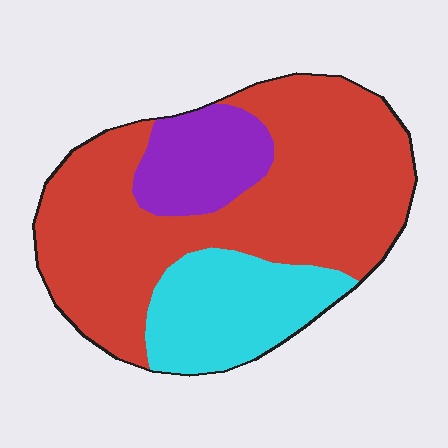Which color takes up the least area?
Purple, at roughly 15%.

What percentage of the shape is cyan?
Cyan covers around 20% of the shape.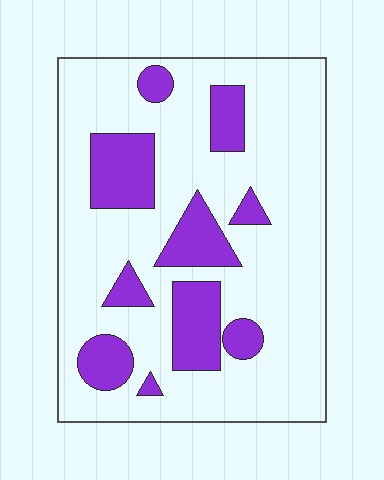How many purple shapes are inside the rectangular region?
10.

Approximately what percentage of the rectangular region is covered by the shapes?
Approximately 25%.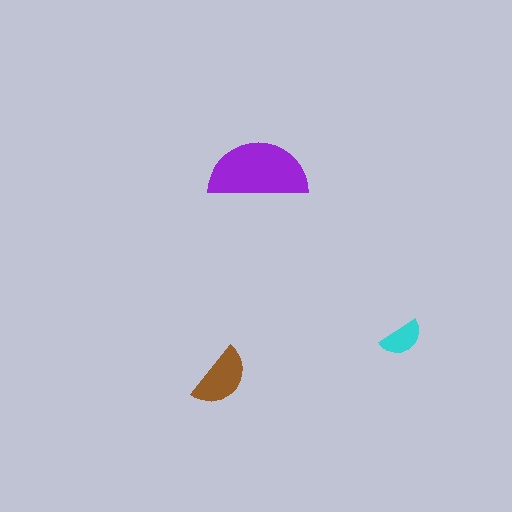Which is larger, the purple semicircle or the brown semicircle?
The purple one.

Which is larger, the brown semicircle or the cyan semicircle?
The brown one.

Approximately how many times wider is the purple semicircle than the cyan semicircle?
About 2.5 times wider.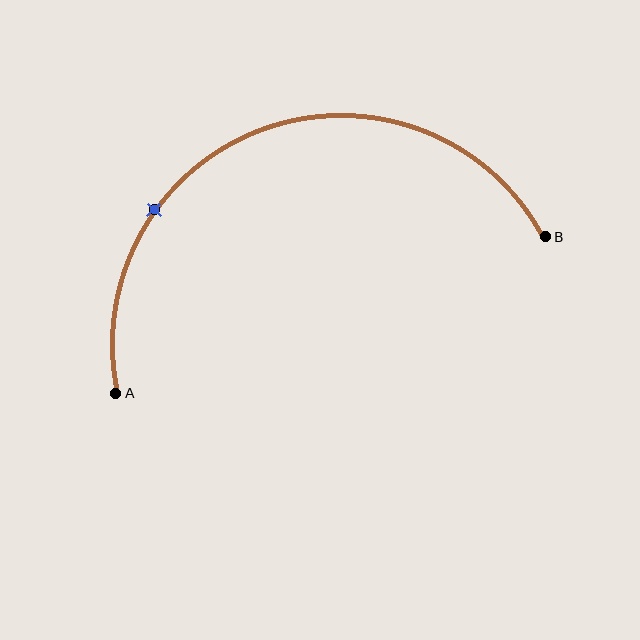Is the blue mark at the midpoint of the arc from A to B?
No. The blue mark lies on the arc but is closer to endpoint A. The arc midpoint would be at the point on the curve equidistant along the arc from both A and B.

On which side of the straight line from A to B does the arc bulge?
The arc bulges above the straight line connecting A and B.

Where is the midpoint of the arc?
The arc midpoint is the point on the curve farthest from the straight line joining A and B. It sits above that line.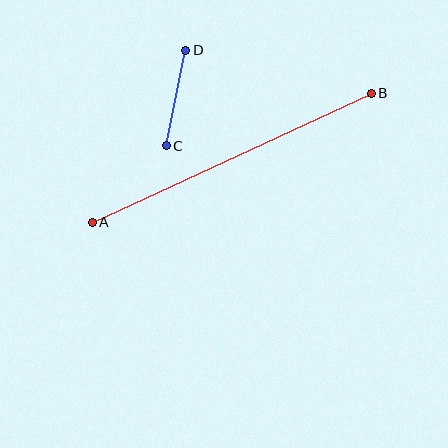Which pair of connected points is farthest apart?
Points A and B are farthest apart.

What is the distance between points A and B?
The distance is approximately 308 pixels.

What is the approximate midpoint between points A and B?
The midpoint is at approximately (232, 158) pixels.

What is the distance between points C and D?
The distance is approximately 97 pixels.